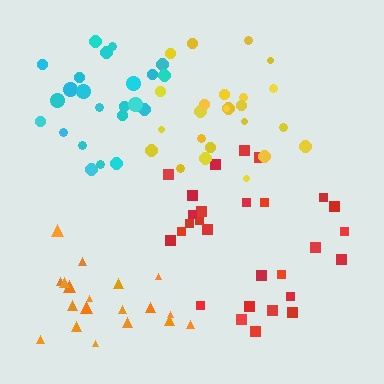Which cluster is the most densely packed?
Cyan.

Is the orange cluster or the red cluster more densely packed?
Orange.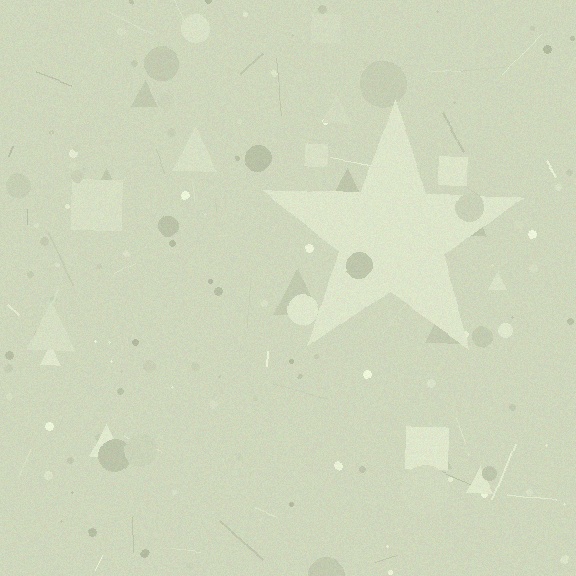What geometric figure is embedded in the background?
A star is embedded in the background.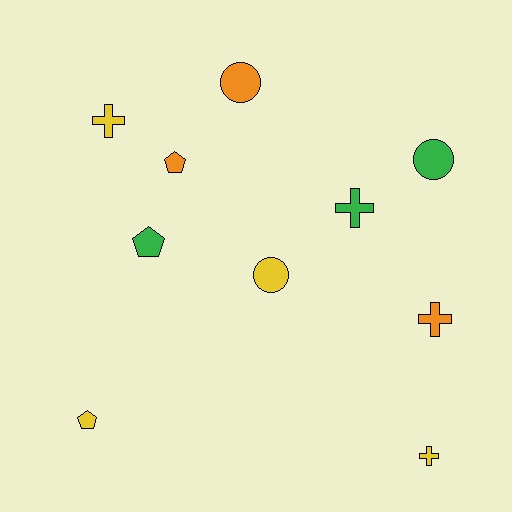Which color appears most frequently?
Yellow, with 4 objects.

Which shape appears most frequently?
Cross, with 4 objects.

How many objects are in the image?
There are 10 objects.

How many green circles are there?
There is 1 green circle.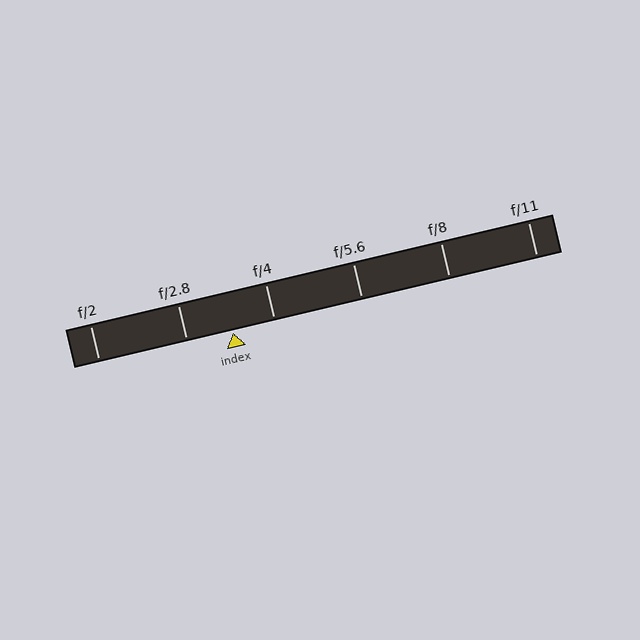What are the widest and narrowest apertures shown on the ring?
The widest aperture shown is f/2 and the narrowest is f/11.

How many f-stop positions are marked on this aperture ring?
There are 6 f-stop positions marked.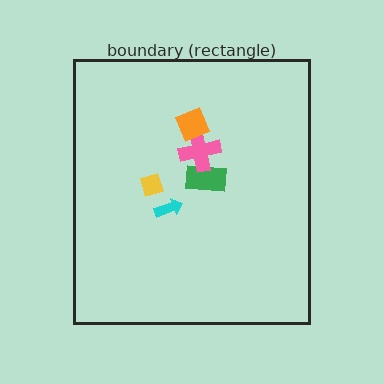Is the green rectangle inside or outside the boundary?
Inside.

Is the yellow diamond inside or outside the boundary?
Inside.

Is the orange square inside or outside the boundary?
Inside.